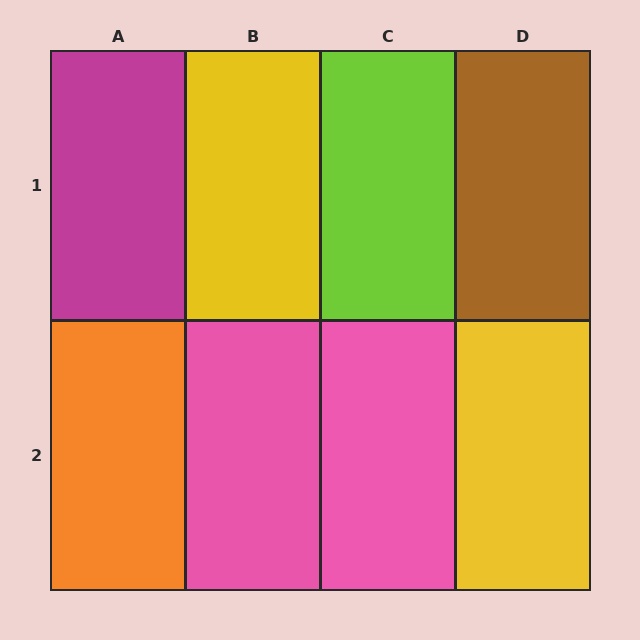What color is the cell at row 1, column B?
Yellow.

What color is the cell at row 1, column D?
Brown.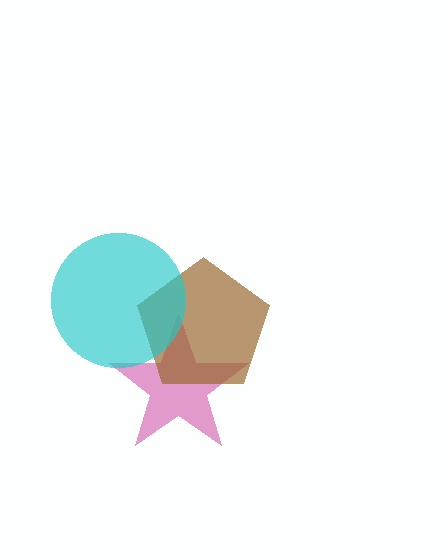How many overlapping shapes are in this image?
There are 3 overlapping shapes in the image.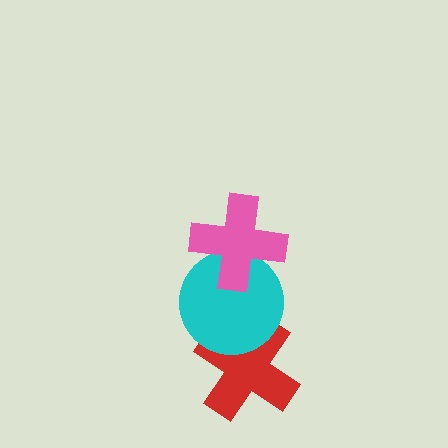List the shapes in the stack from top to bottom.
From top to bottom: the pink cross, the cyan circle, the red cross.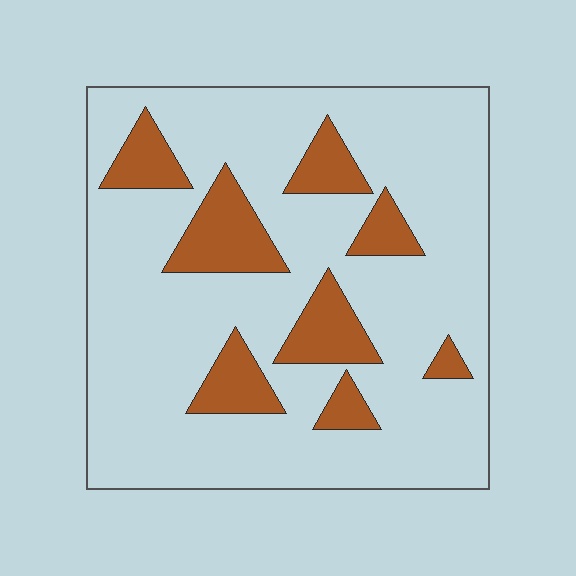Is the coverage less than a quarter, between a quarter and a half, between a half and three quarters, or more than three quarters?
Less than a quarter.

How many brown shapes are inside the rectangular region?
8.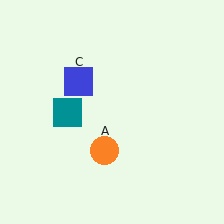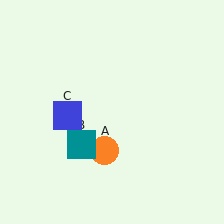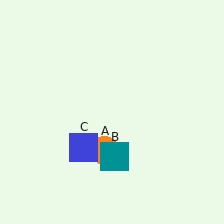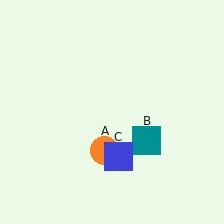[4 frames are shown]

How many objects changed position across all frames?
2 objects changed position: teal square (object B), blue square (object C).